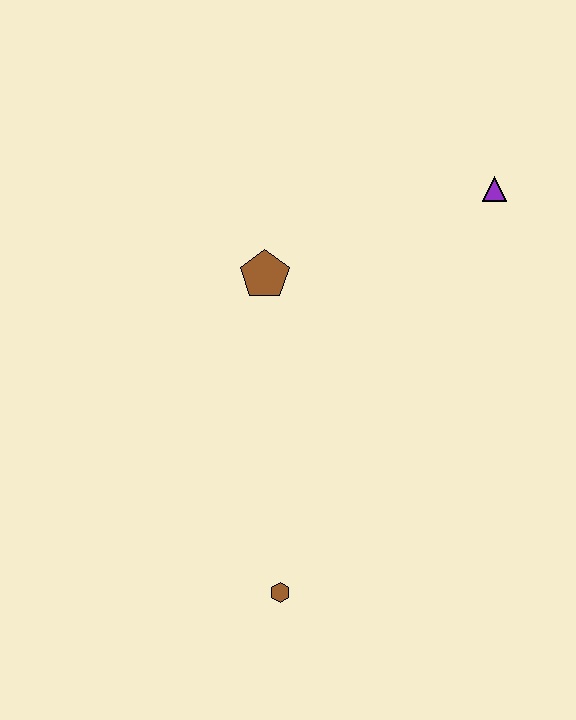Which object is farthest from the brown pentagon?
The brown hexagon is farthest from the brown pentagon.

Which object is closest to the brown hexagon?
The brown pentagon is closest to the brown hexagon.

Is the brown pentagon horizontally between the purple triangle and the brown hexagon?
No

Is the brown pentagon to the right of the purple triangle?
No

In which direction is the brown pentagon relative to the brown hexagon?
The brown pentagon is above the brown hexagon.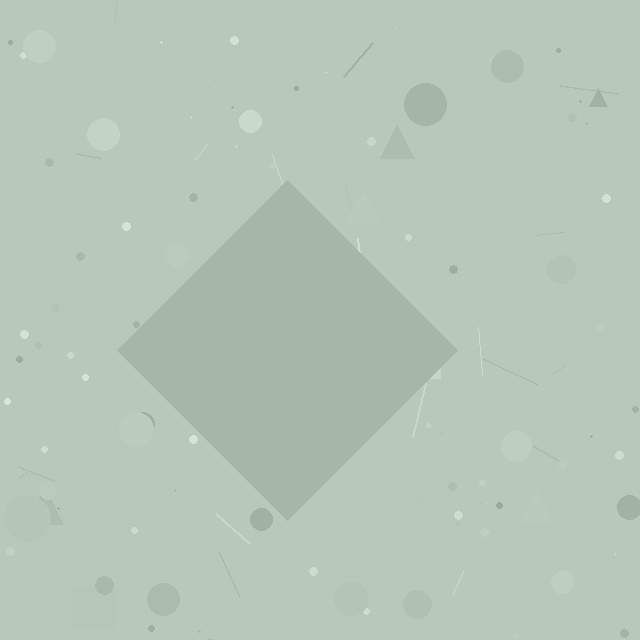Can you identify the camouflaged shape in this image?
The camouflaged shape is a diamond.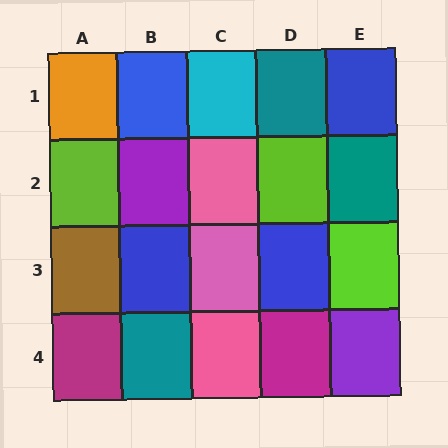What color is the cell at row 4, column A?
Magenta.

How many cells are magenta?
2 cells are magenta.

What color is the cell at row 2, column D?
Lime.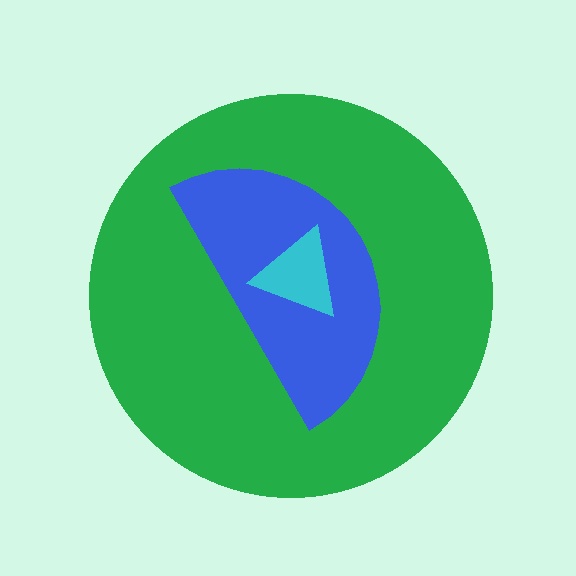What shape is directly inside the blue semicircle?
The cyan triangle.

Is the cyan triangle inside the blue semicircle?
Yes.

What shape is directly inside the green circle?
The blue semicircle.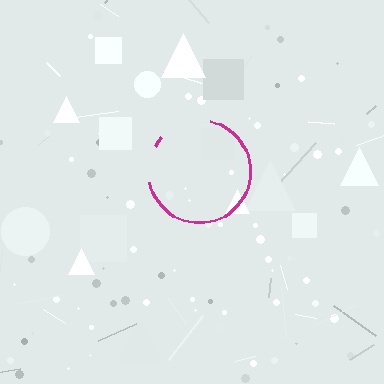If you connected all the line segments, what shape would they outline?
They would outline a circle.